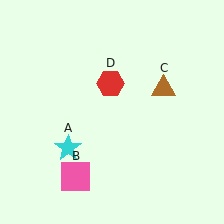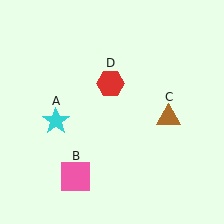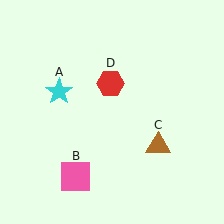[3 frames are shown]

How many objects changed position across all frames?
2 objects changed position: cyan star (object A), brown triangle (object C).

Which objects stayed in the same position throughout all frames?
Pink square (object B) and red hexagon (object D) remained stationary.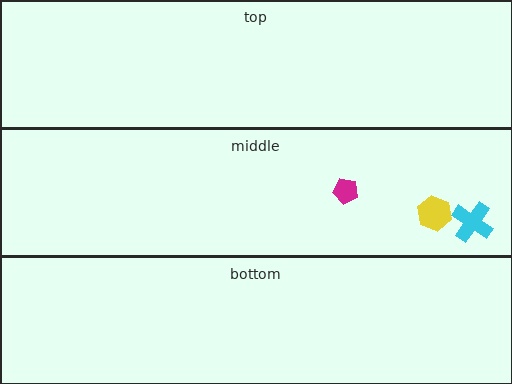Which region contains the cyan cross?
The middle region.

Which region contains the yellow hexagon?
The middle region.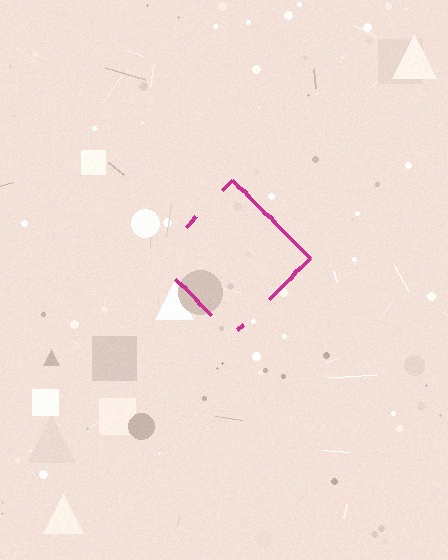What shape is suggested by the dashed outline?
The dashed outline suggests a diamond.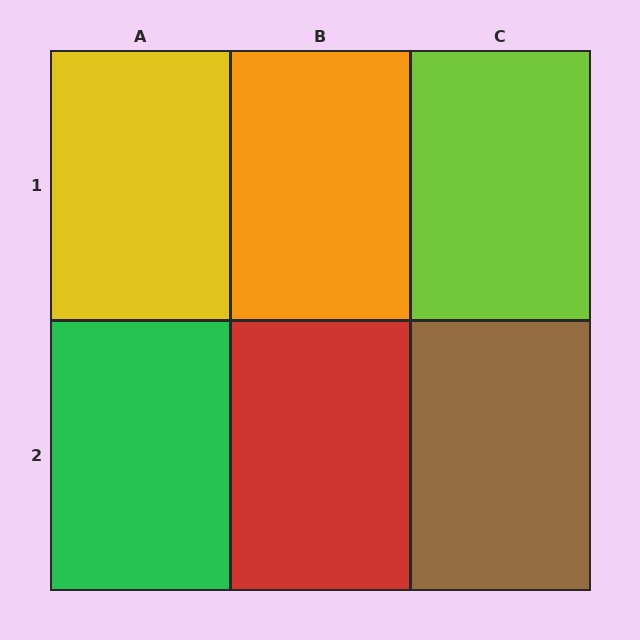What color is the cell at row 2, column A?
Green.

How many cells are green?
1 cell is green.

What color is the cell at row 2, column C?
Brown.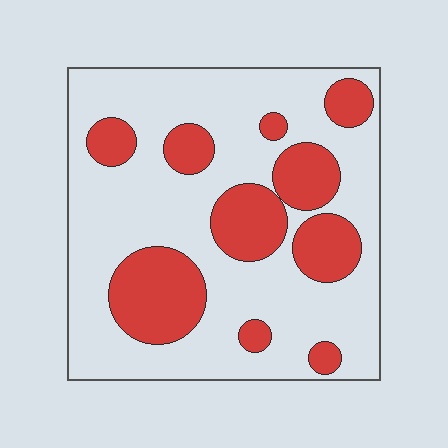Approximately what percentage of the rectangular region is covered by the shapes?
Approximately 30%.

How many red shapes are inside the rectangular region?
10.